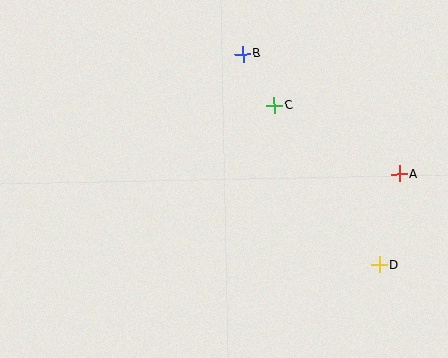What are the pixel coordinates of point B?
Point B is at (243, 54).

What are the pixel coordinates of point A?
Point A is at (399, 174).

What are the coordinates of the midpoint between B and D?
The midpoint between B and D is at (311, 159).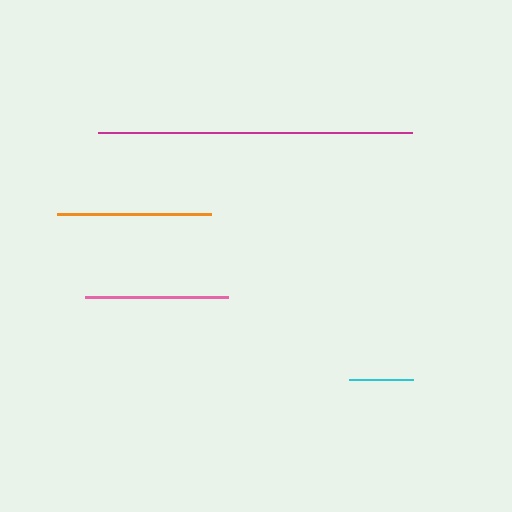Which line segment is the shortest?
The cyan line is the shortest at approximately 64 pixels.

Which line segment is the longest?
The magenta line is the longest at approximately 313 pixels.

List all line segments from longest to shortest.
From longest to shortest: magenta, orange, pink, cyan.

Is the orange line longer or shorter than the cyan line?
The orange line is longer than the cyan line.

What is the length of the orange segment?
The orange segment is approximately 154 pixels long.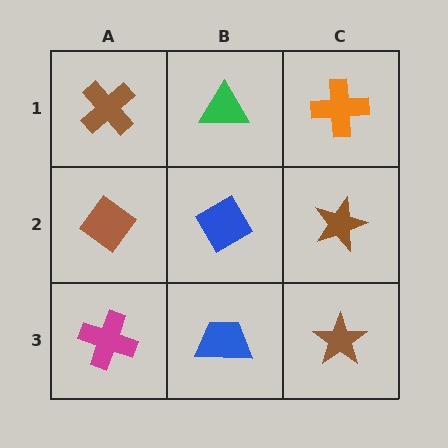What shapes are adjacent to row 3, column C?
A brown star (row 2, column C), a blue trapezoid (row 3, column B).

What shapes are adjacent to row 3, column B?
A blue diamond (row 2, column B), a magenta cross (row 3, column A), a brown star (row 3, column C).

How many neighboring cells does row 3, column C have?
2.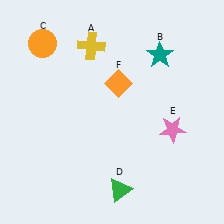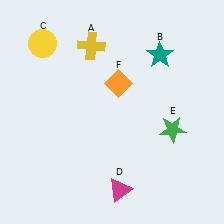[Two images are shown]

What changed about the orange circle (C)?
In Image 1, C is orange. In Image 2, it changed to yellow.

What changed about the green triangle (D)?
In Image 1, D is green. In Image 2, it changed to magenta.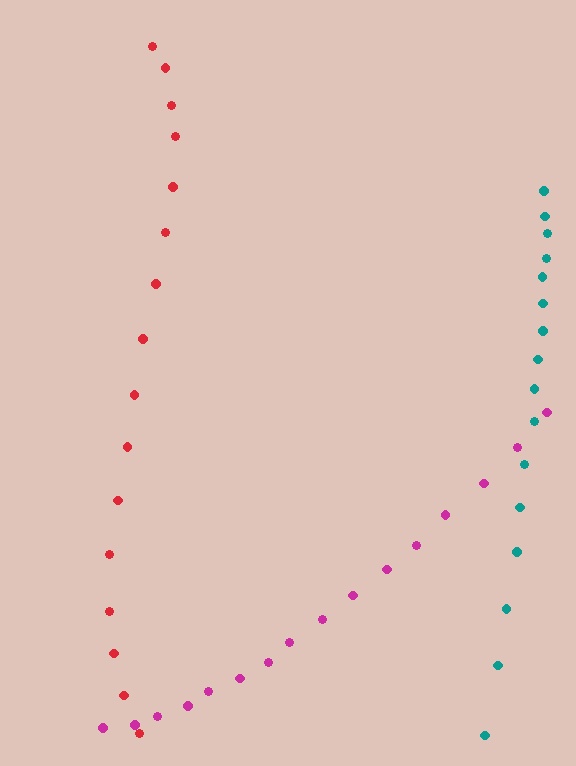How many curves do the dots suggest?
There are 3 distinct paths.